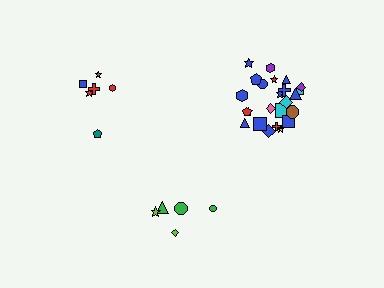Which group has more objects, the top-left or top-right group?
The top-right group.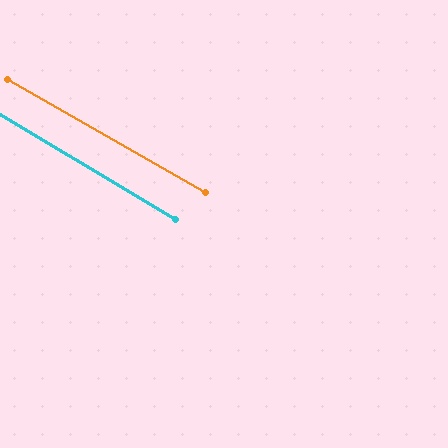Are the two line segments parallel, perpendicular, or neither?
Parallel — their directions differ by only 1.0°.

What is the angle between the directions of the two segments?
Approximately 1 degree.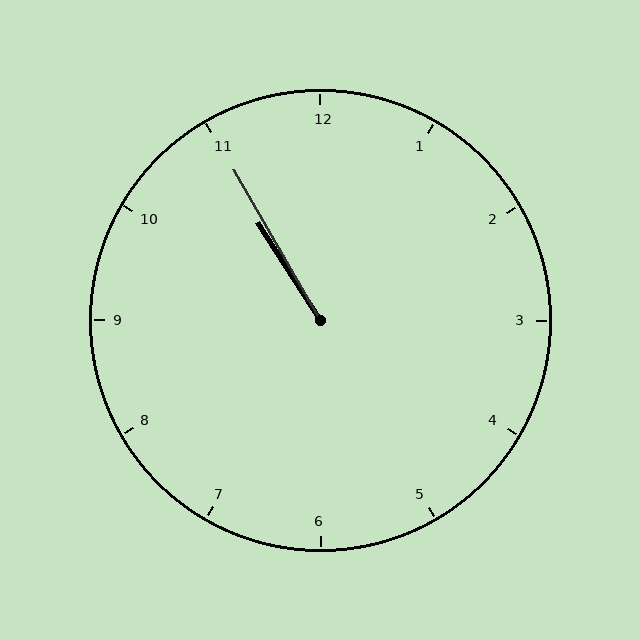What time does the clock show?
10:55.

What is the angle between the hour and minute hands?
Approximately 2 degrees.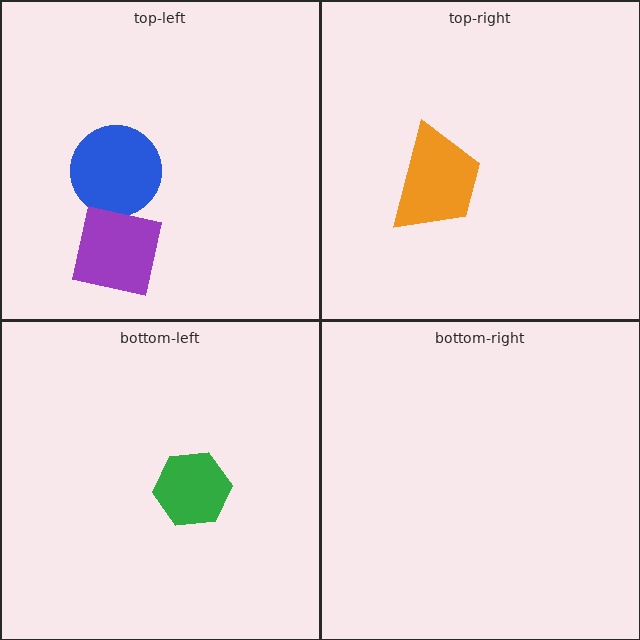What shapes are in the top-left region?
The blue circle, the purple square.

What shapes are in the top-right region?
The orange trapezoid.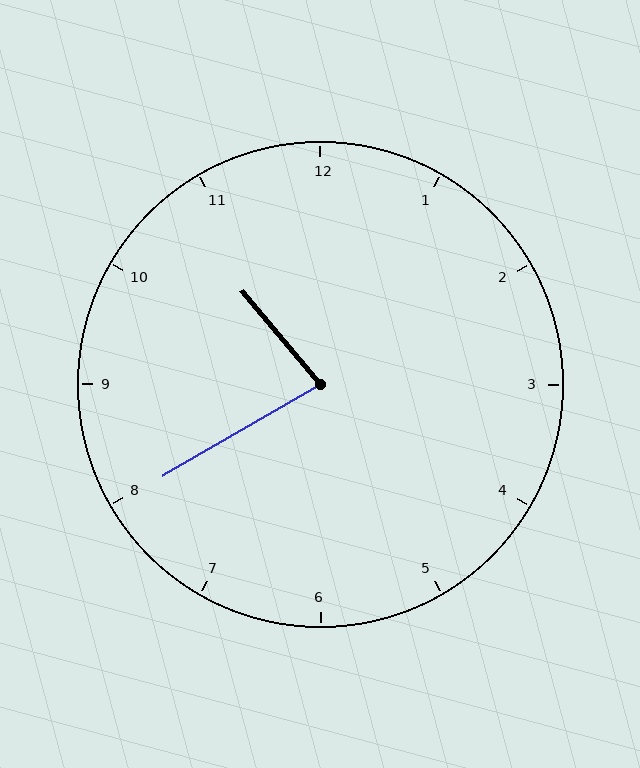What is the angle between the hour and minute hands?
Approximately 80 degrees.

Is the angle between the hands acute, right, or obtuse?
It is acute.